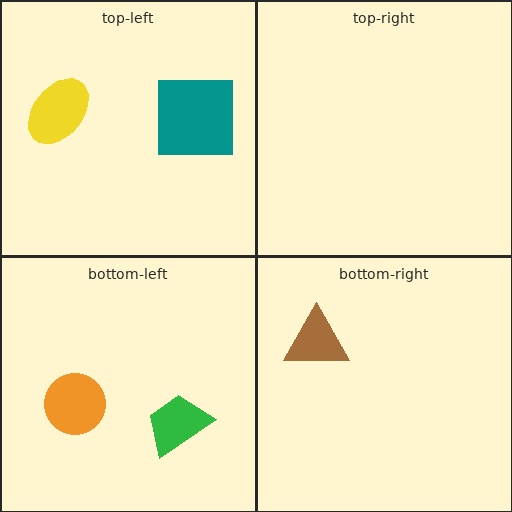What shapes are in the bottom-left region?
The green trapezoid, the orange circle.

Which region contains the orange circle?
The bottom-left region.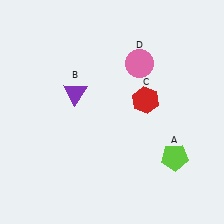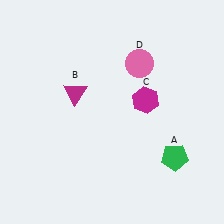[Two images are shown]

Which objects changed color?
A changed from lime to green. B changed from purple to magenta. C changed from red to magenta.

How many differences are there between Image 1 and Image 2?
There are 3 differences between the two images.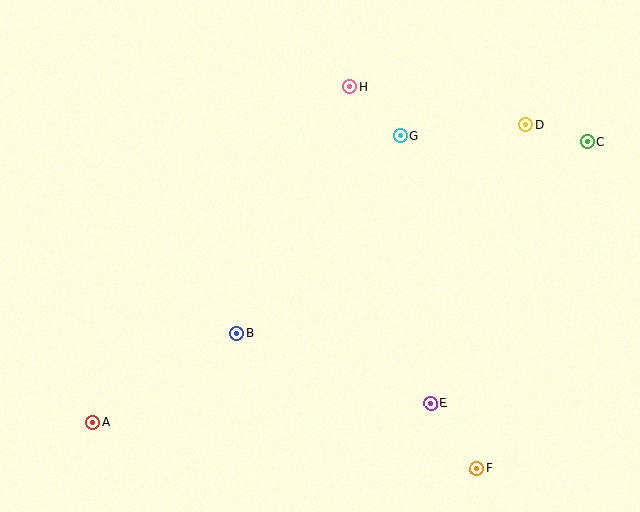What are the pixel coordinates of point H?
Point H is at (350, 86).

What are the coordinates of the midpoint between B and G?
The midpoint between B and G is at (318, 235).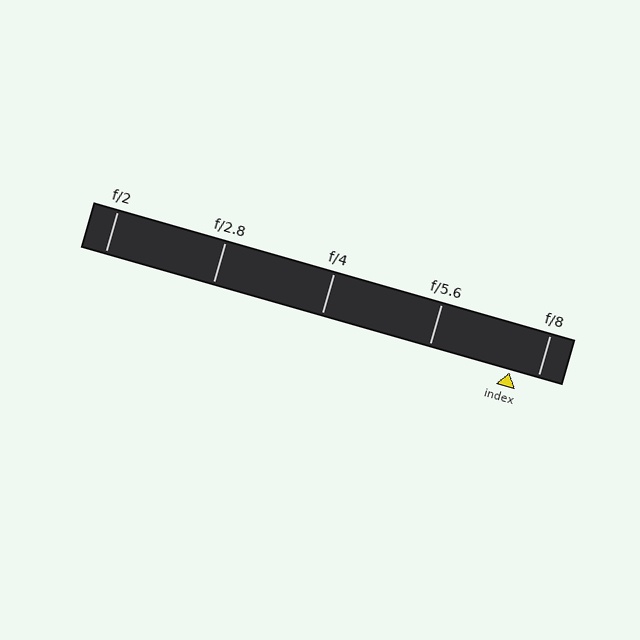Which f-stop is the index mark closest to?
The index mark is closest to f/8.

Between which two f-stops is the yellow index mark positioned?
The index mark is between f/5.6 and f/8.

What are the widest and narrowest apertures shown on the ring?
The widest aperture shown is f/2 and the narrowest is f/8.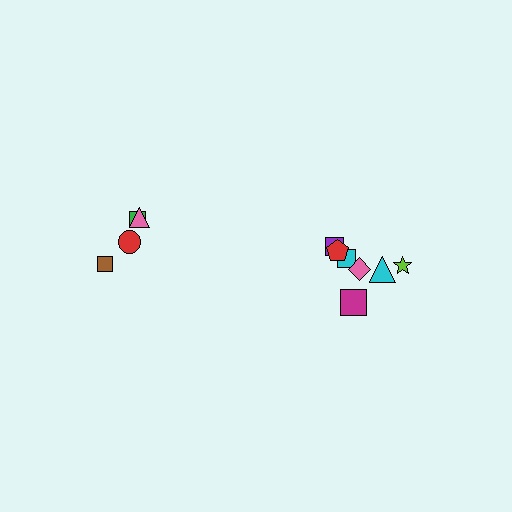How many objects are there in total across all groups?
There are 11 objects.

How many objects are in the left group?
There are 4 objects.